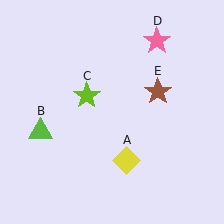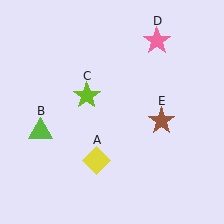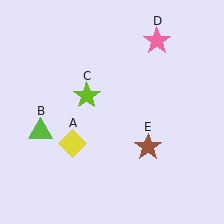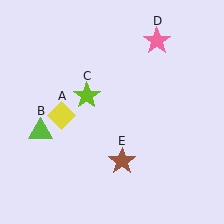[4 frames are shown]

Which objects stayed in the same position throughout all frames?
Lime triangle (object B) and lime star (object C) and pink star (object D) remained stationary.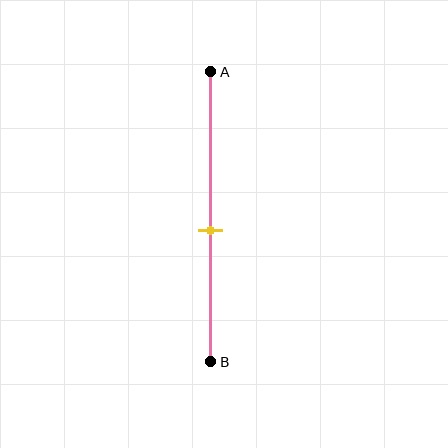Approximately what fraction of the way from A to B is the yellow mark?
The yellow mark is approximately 55% of the way from A to B.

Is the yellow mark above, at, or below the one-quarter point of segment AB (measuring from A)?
The yellow mark is below the one-quarter point of segment AB.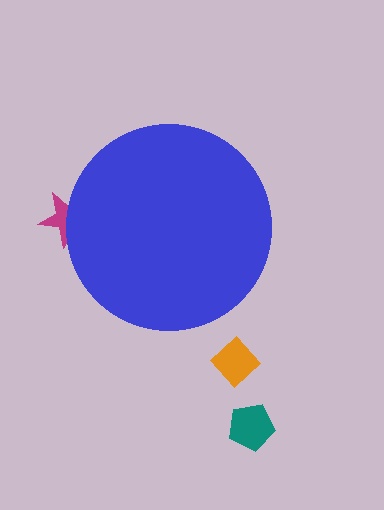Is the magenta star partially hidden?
Yes, the magenta star is partially hidden behind the blue circle.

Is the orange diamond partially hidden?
No, the orange diamond is fully visible.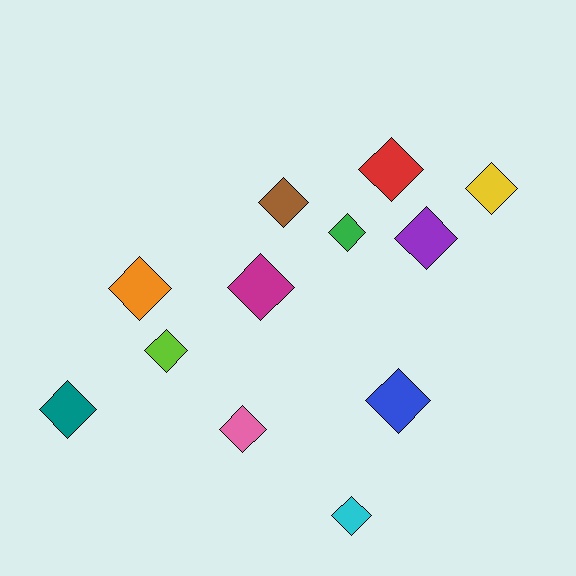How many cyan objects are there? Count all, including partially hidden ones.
There is 1 cyan object.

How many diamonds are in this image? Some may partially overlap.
There are 12 diamonds.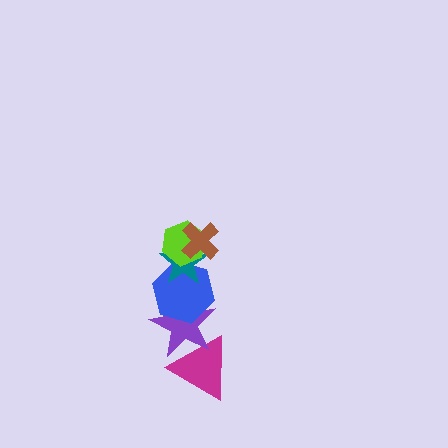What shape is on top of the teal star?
The lime hexagon is on top of the teal star.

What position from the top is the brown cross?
The brown cross is 1st from the top.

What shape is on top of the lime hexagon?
The brown cross is on top of the lime hexagon.